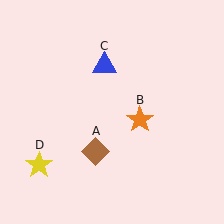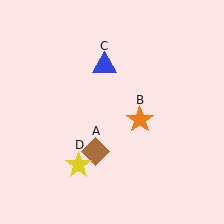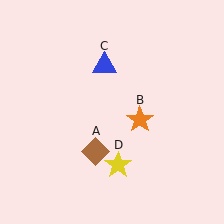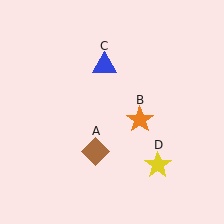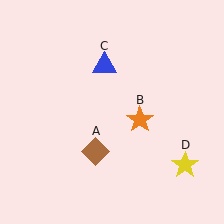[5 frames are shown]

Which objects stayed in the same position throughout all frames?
Brown diamond (object A) and orange star (object B) and blue triangle (object C) remained stationary.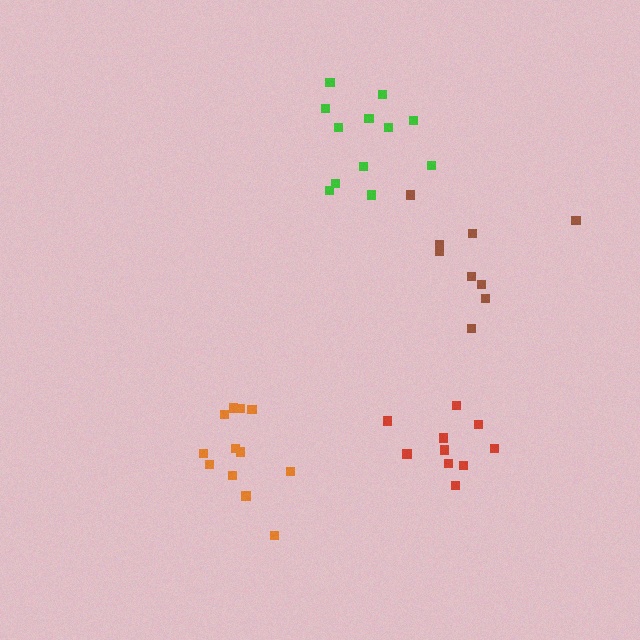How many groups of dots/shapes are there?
There are 4 groups.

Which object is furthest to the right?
The brown cluster is rightmost.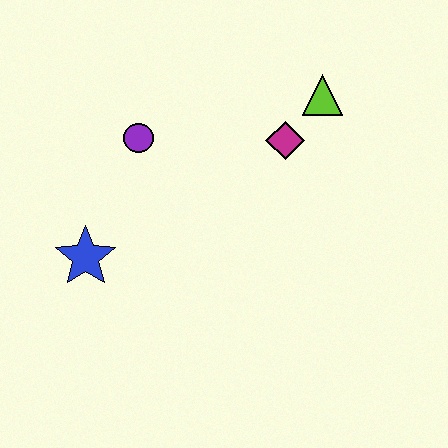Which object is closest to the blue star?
The purple circle is closest to the blue star.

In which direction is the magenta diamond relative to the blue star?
The magenta diamond is to the right of the blue star.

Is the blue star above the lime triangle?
No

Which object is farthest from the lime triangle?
The blue star is farthest from the lime triangle.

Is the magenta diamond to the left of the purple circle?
No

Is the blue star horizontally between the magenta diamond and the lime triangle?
No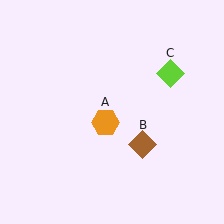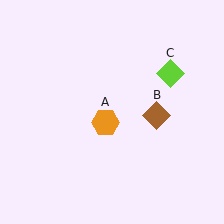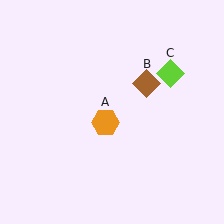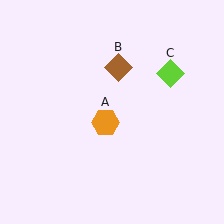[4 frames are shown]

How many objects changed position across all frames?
1 object changed position: brown diamond (object B).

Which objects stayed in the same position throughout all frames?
Orange hexagon (object A) and lime diamond (object C) remained stationary.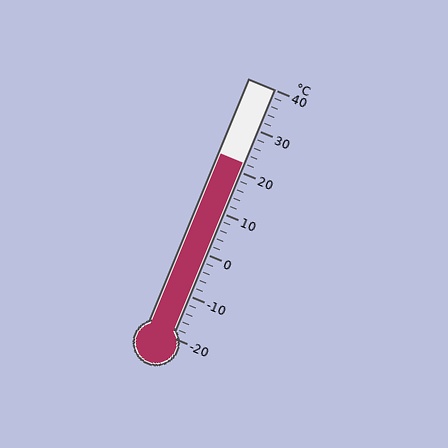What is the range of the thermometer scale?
The thermometer scale ranges from -20°C to 40°C.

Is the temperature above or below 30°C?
The temperature is below 30°C.